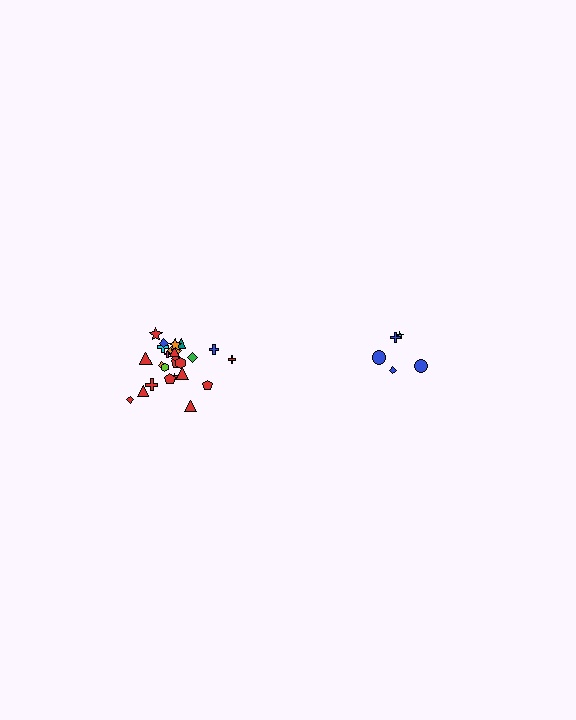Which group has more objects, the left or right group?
The left group.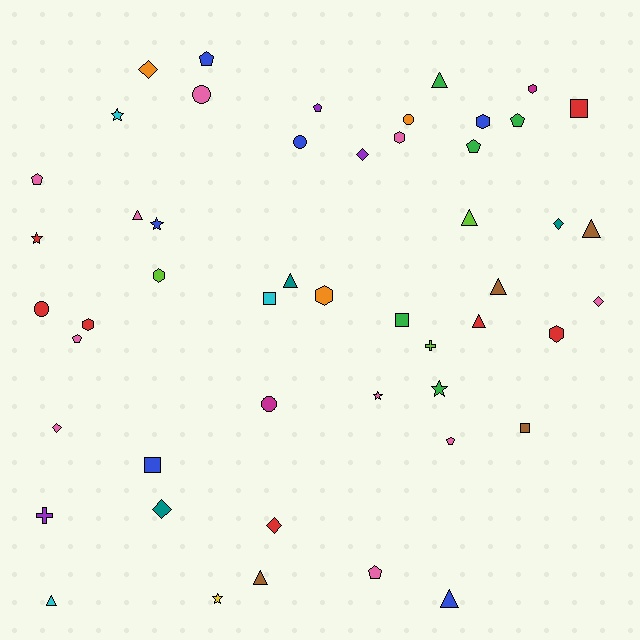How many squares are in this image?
There are 5 squares.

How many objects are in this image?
There are 50 objects.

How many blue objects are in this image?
There are 6 blue objects.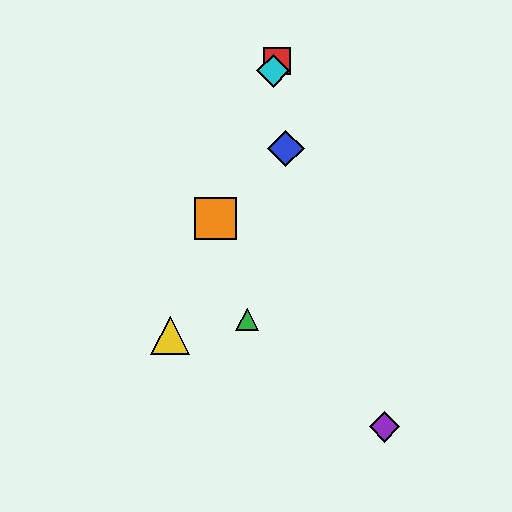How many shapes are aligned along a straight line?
4 shapes (the red square, the yellow triangle, the orange square, the cyan diamond) are aligned along a straight line.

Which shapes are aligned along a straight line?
The red square, the yellow triangle, the orange square, the cyan diamond are aligned along a straight line.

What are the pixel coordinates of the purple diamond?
The purple diamond is at (384, 427).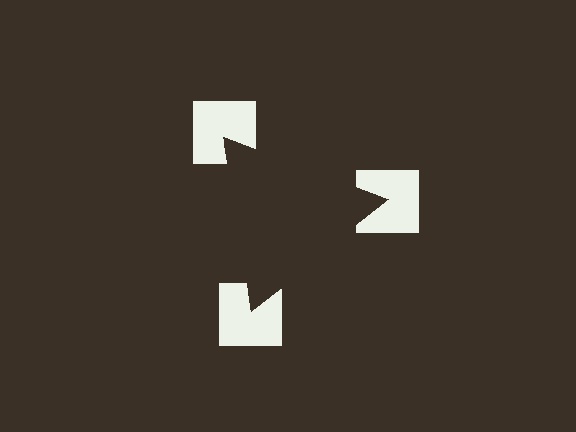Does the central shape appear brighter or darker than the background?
It typically appears slightly darker than the background, even though no actual brightness change is drawn.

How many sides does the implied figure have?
3 sides.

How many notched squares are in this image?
There are 3 — one at each vertex of the illusory triangle.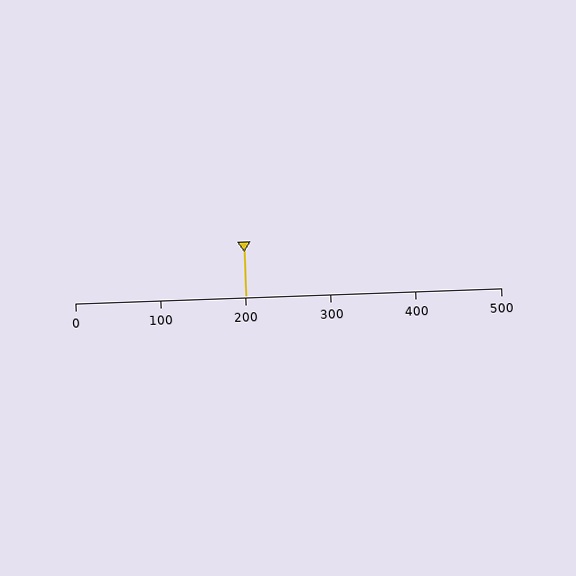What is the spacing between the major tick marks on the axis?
The major ticks are spaced 100 apart.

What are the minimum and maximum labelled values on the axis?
The axis runs from 0 to 500.